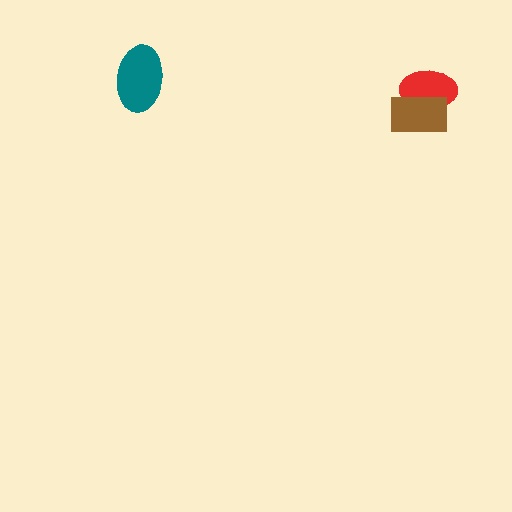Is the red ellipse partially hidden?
Yes, it is partially covered by another shape.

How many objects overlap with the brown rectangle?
1 object overlaps with the brown rectangle.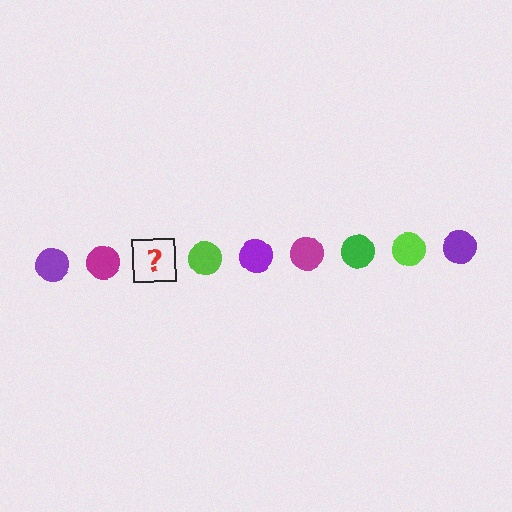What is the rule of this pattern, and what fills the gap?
The rule is that the pattern cycles through purple, magenta, green, lime circles. The gap should be filled with a green circle.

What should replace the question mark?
The question mark should be replaced with a green circle.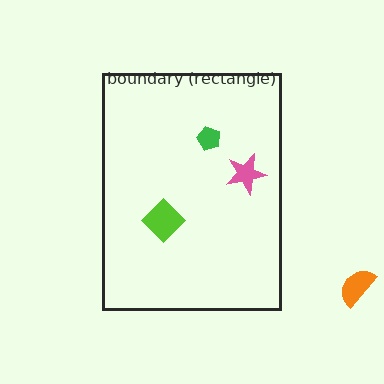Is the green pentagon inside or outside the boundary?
Inside.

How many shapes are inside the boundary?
3 inside, 1 outside.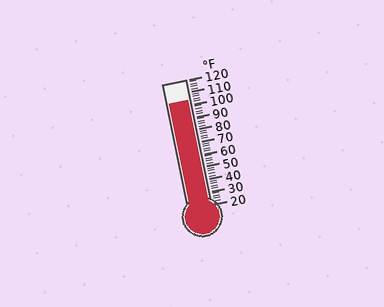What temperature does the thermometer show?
The thermometer shows approximately 104°F.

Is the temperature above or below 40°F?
The temperature is above 40°F.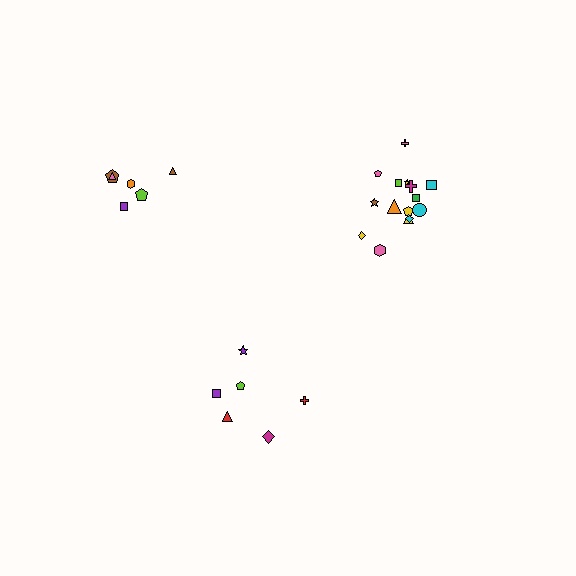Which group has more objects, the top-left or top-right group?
The top-right group.